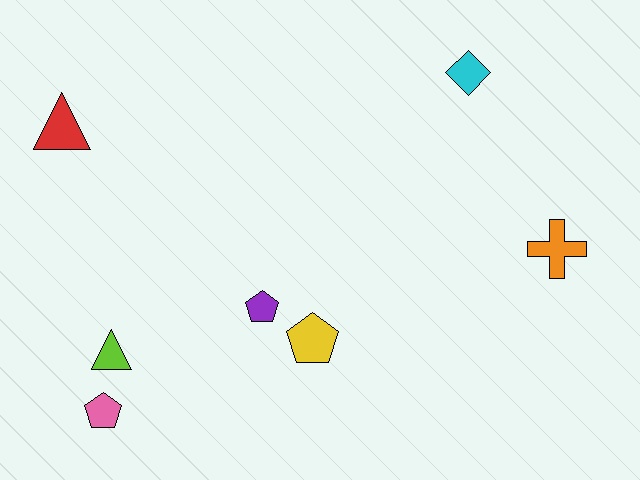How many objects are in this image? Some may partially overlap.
There are 7 objects.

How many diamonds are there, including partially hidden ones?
There is 1 diamond.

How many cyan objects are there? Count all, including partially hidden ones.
There is 1 cyan object.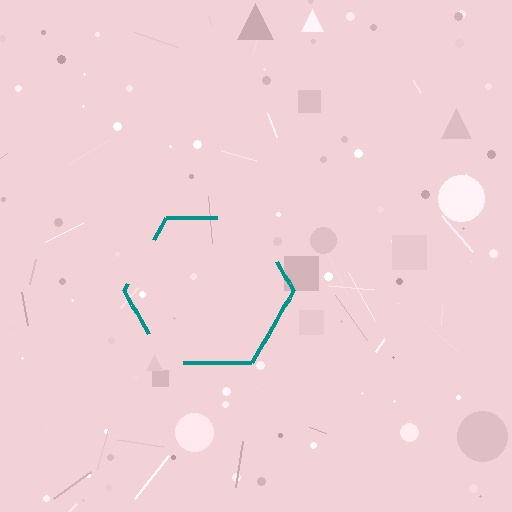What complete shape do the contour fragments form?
The contour fragments form a hexagon.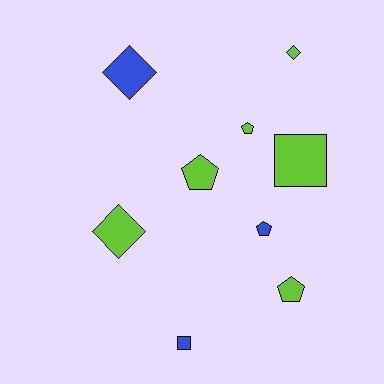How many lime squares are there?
There is 1 lime square.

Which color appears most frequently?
Lime, with 6 objects.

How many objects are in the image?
There are 9 objects.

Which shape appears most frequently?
Pentagon, with 4 objects.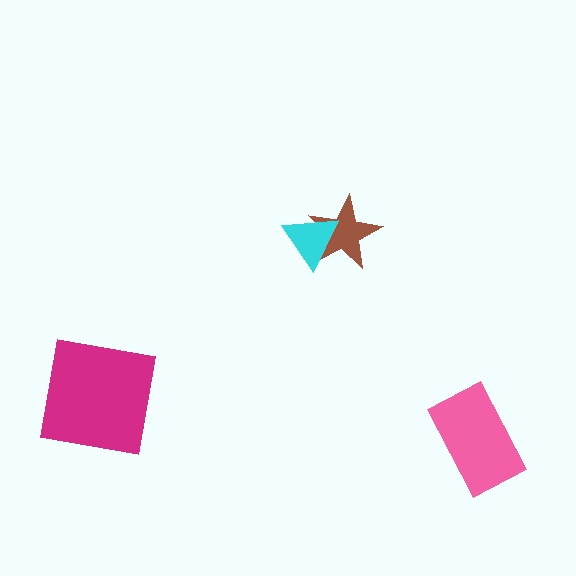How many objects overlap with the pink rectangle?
0 objects overlap with the pink rectangle.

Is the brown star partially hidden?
Yes, it is partially covered by another shape.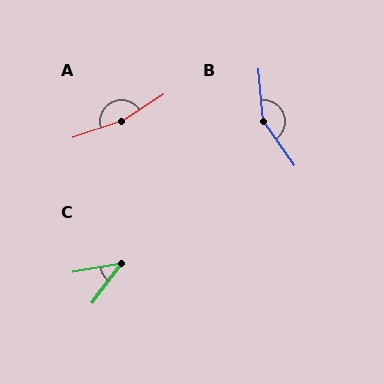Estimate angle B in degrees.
Approximately 149 degrees.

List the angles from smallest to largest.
C (43°), B (149°), A (166°).